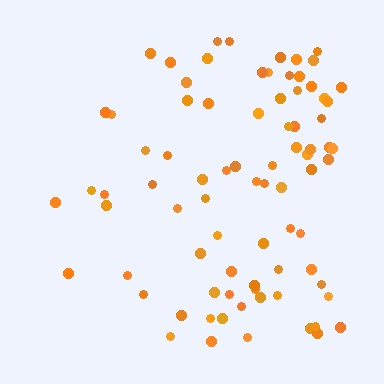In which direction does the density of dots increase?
From left to right, with the right side densest.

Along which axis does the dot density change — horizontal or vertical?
Horizontal.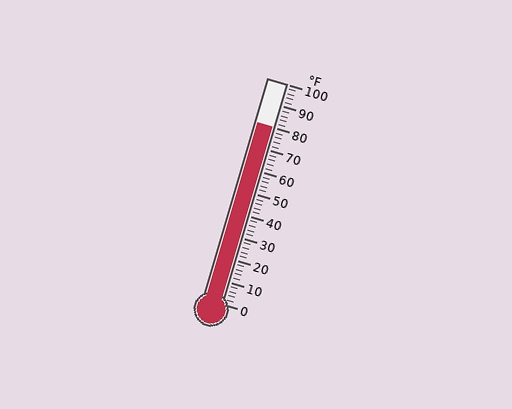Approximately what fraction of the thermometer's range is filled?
The thermometer is filled to approximately 80% of its range.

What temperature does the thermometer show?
The thermometer shows approximately 80°F.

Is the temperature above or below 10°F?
The temperature is above 10°F.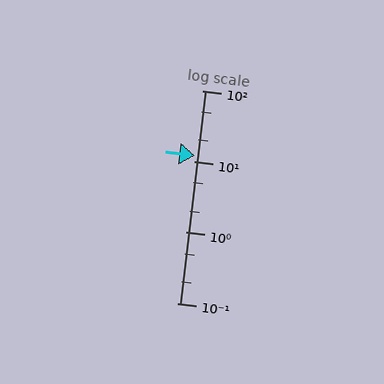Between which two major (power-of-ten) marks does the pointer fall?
The pointer is between 10 and 100.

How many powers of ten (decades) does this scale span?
The scale spans 3 decades, from 0.1 to 100.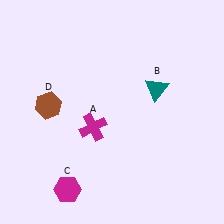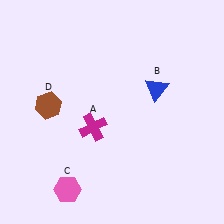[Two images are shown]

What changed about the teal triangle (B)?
In Image 1, B is teal. In Image 2, it changed to blue.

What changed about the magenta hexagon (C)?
In Image 1, C is magenta. In Image 2, it changed to pink.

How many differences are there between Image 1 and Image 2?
There are 2 differences between the two images.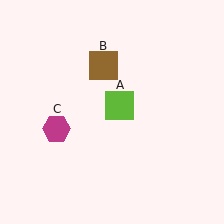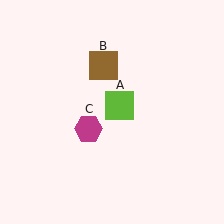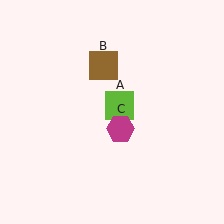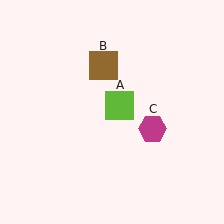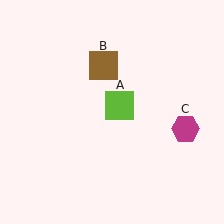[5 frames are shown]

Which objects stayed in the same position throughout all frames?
Lime square (object A) and brown square (object B) remained stationary.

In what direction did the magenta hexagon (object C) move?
The magenta hexagon (object C) moved right.